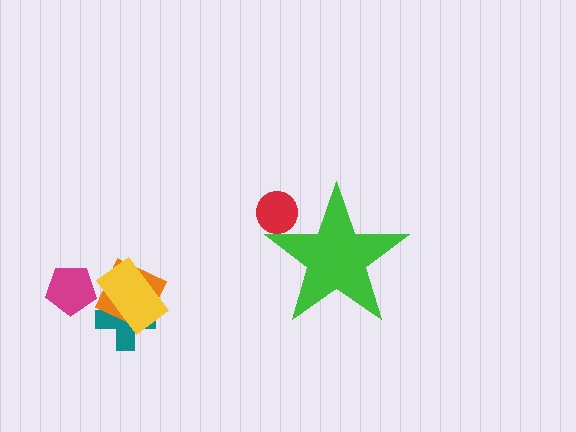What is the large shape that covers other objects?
A green star.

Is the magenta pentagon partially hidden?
No, the magenta pentagon is fully visible.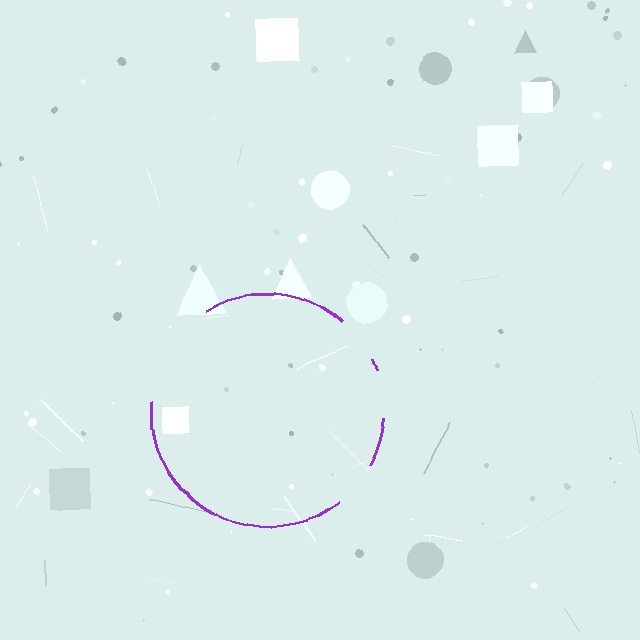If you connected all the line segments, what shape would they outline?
They would outline a circle.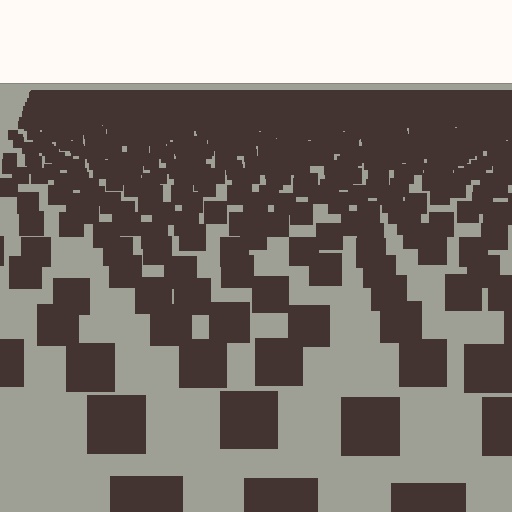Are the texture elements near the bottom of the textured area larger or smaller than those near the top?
Larger. Near the bottom, elements are closer to the viewer and appear at a bigger on-screen size.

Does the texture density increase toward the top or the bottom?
Density increases toward the top.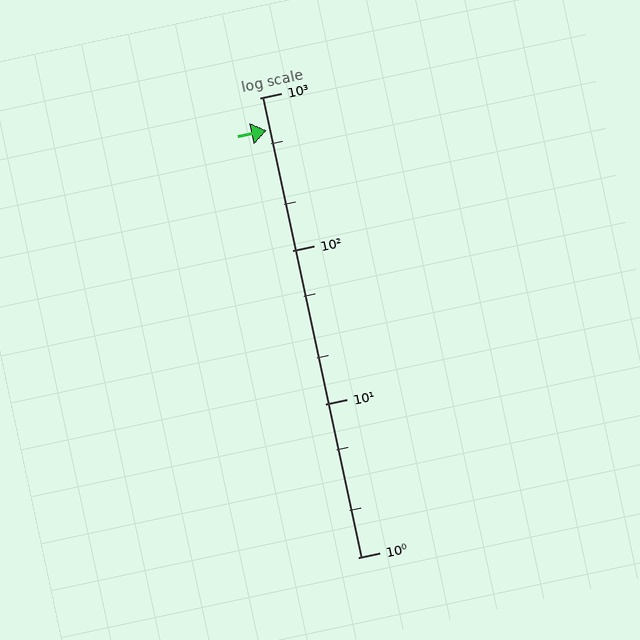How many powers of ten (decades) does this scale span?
The scale spans 3 decades, from 1 to 1000.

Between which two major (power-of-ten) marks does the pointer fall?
The pointer is between 100 and 1000.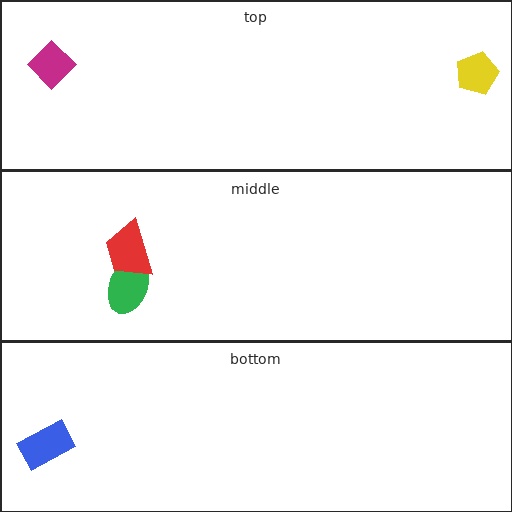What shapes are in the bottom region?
The blue rectangle.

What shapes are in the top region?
The magenta diamond, the yellow pentagon.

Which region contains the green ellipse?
The middle region.